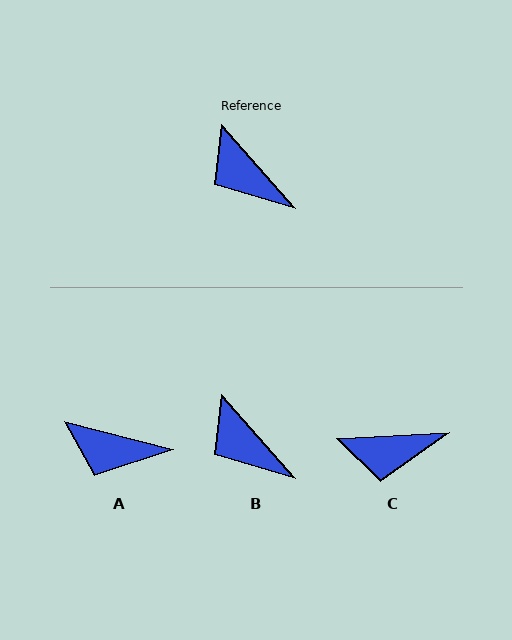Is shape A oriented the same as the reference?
No, it is off by about 35 degrees.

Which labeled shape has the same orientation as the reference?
B.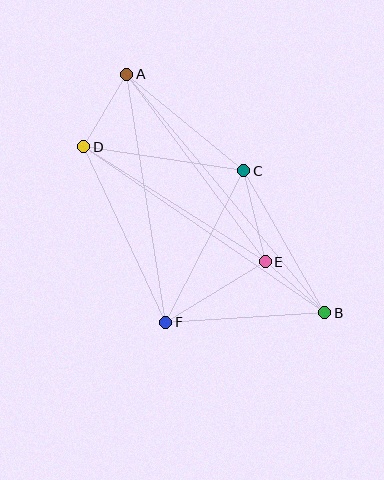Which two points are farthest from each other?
Points A and B are farthest from each other.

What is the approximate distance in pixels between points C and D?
The distance between C and D is approximately 162 pixels.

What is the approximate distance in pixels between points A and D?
The distance between A and D is approximately 84 pixels.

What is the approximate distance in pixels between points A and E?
The distance between A and E is approximately 233 pixels.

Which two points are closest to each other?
Points B and E are closest to each other.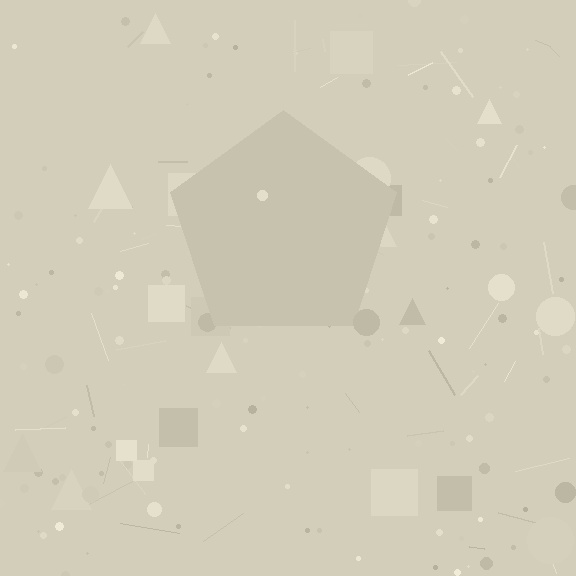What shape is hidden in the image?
A pentagon is hidden in the image.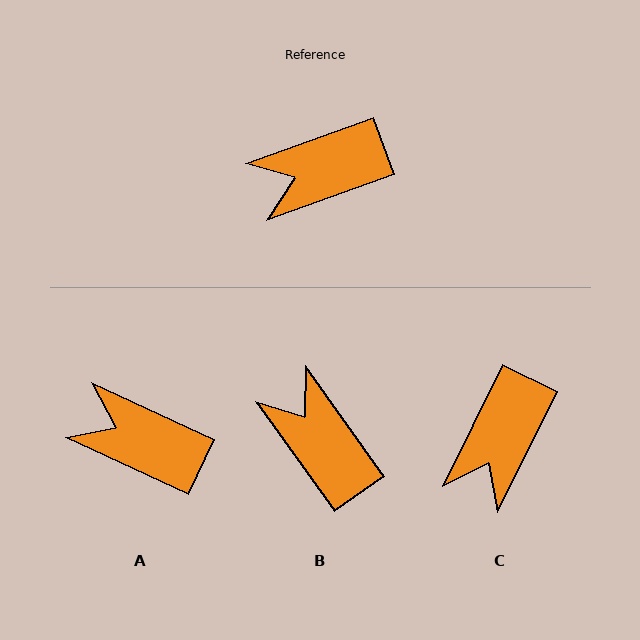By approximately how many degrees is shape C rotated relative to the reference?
Approximately 44 degrees counter-clockwise.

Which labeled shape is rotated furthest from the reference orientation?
B, about 74 degrees away.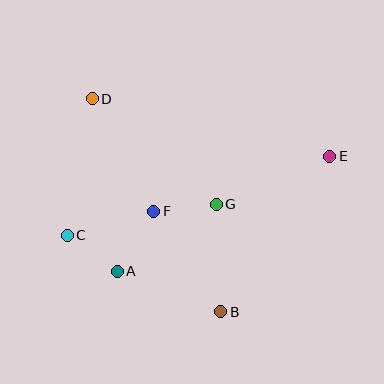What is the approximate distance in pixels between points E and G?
The distance between E and G is approximately 123 pixels.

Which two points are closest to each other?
Points A and C are closest to each other.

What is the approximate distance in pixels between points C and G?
The distance between C and G is approximately 152 pixels.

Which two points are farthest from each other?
Points C and E are farthest from each other.